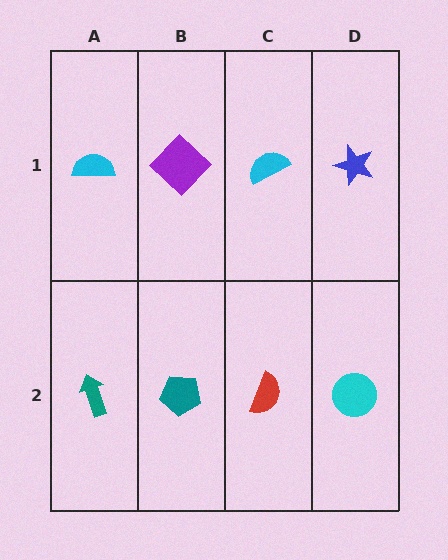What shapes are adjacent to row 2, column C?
A cyan semicircle (row 1, column C), a teal pentagon (row 2, column B), a cyan circle (row 2, column D).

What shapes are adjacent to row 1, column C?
A red semicircle (row 2, column C), a purple diamond (row 1, column B), a blue star (row 1, column D).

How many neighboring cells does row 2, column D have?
2.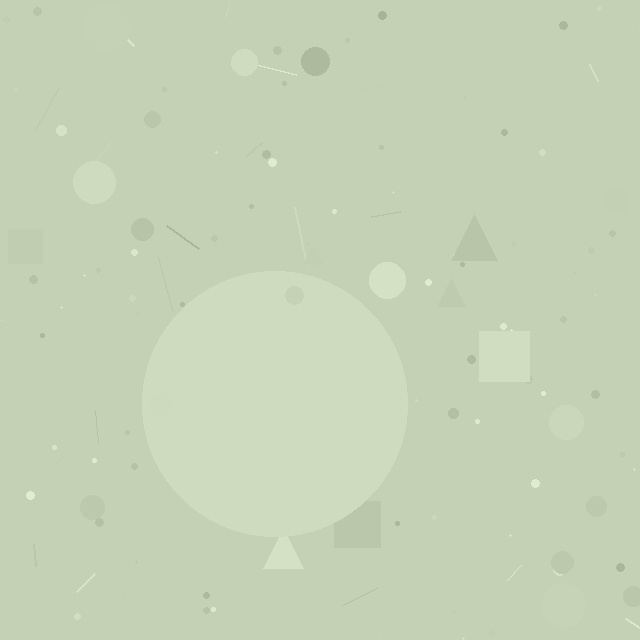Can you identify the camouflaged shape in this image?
The camouflaged shape is a circle.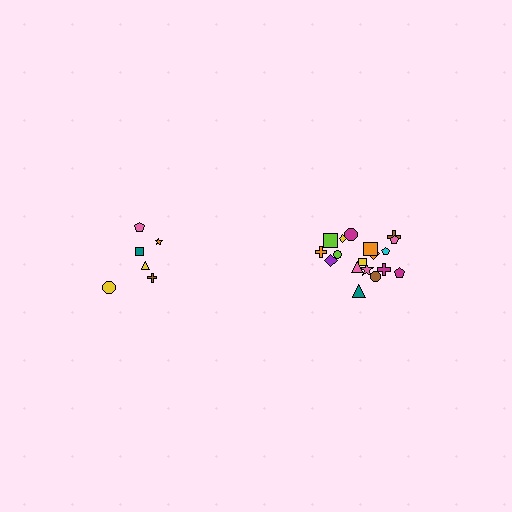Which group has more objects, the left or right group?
The right group.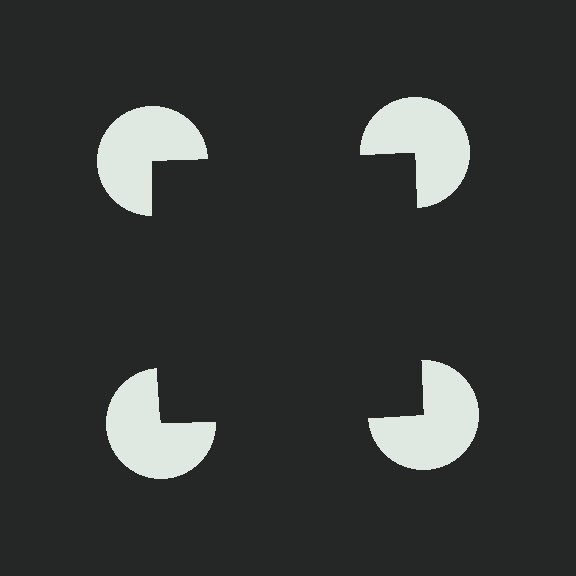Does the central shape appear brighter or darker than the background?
It typically appears slightly darker than the background, even though no actual brightness change is drawn.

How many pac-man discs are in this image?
There are 4 — one at each vertex of the illusory square.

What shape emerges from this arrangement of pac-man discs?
An illusory square — its edges are inferred from the aligned wedge cuts in the pac-man discs, not physically drawn.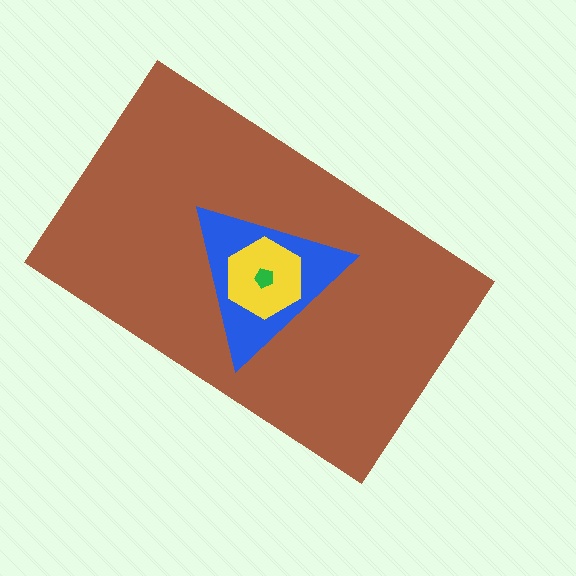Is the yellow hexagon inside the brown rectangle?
Yes.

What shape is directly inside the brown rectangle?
The blue triangle.